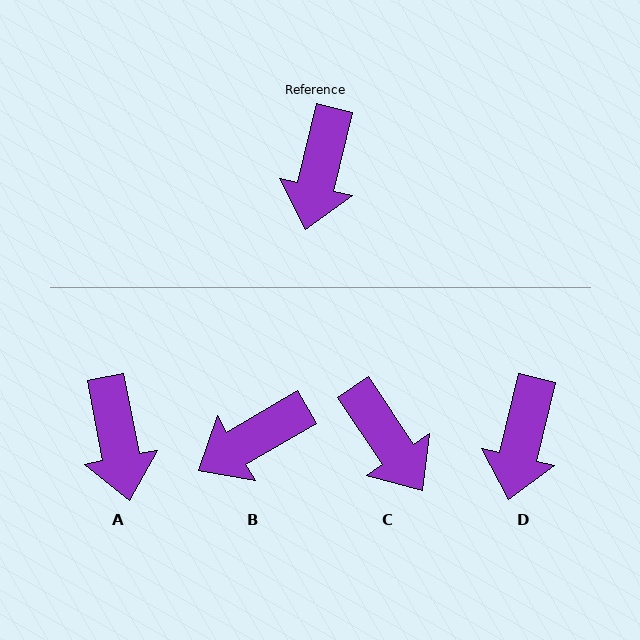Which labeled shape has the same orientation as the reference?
D.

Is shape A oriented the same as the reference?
No, it is off by about 24 degrees.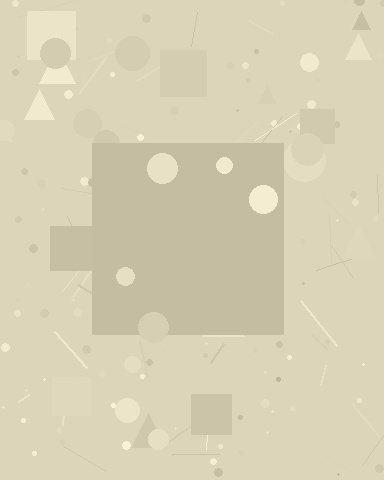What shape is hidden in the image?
A square is hidden in the image.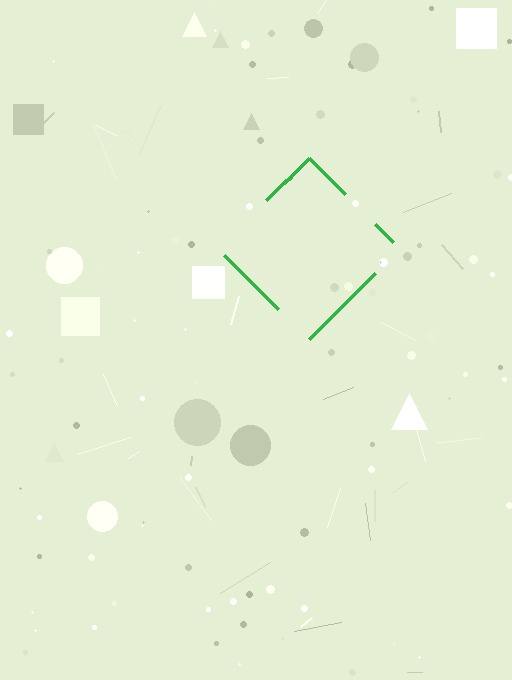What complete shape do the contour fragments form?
The contour fragments form a diamond.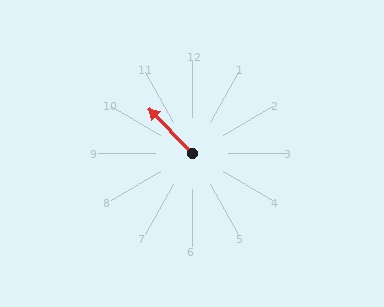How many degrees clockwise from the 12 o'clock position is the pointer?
Approximately 316 degrees.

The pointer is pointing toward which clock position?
Roughly 11 o'clock.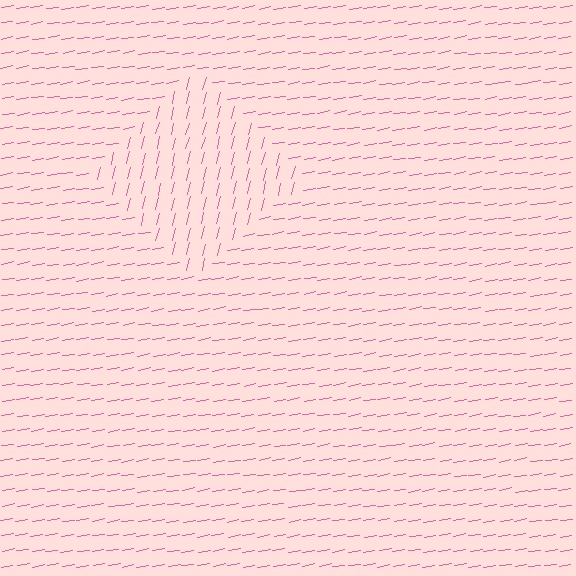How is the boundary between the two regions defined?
The boundary is defined purely by a change in line orientation (approximately 67 degrees difference). All lines are the same color and thickness.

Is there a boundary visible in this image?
Yes, there is a texture boundary formed by a change in line orientation.